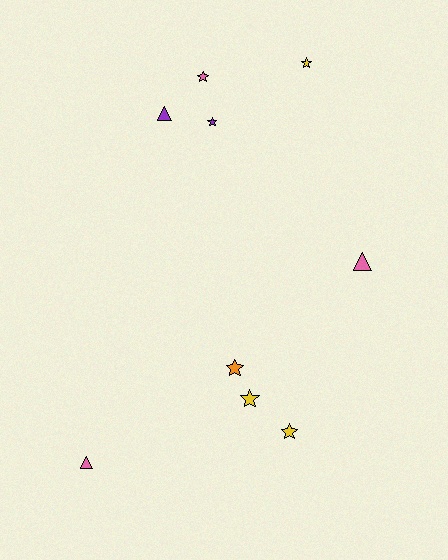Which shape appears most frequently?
Star, with 6 objects.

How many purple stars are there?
There is 1 purple star.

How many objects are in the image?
There are 9 objects.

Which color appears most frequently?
Pink, with 3 objects.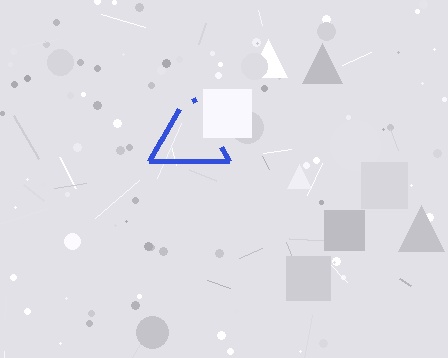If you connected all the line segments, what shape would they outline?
They would outline a triangle.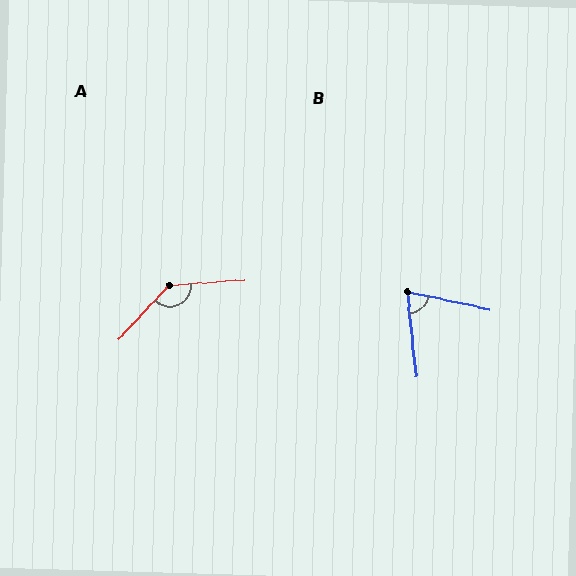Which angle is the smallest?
B, at approximately 72 degrees.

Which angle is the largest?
A, at approximately 137 degrees.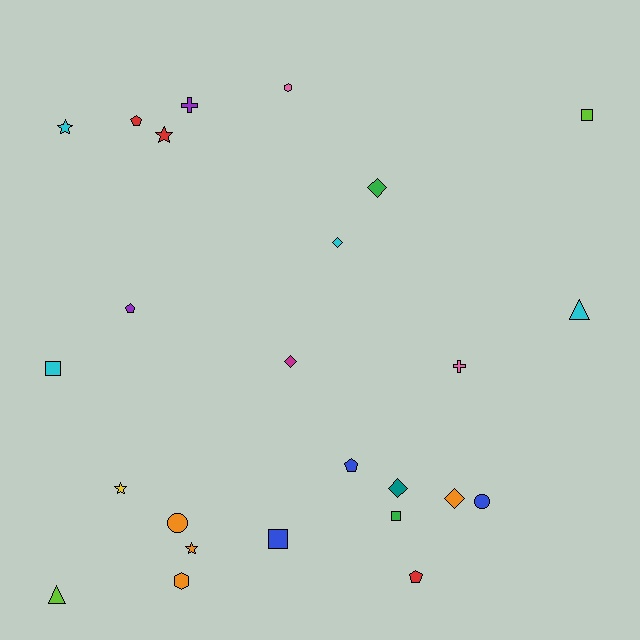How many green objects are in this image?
There are 2 green objects.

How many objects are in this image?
There are 25 objects.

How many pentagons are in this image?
There are 4 pentagons.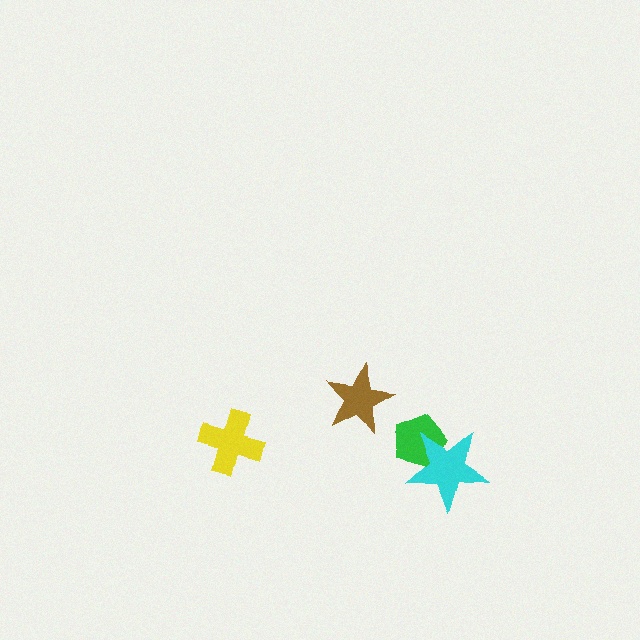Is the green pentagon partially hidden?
Yes, it is partially covered by another shape.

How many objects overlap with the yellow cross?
0 objects overlap with the yellow cross.